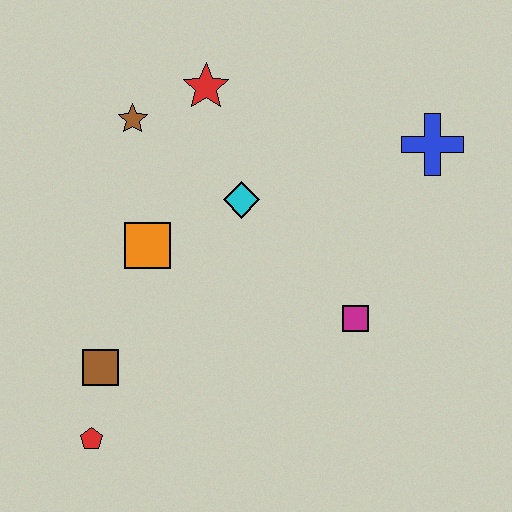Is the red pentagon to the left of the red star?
Yes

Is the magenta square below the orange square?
Yes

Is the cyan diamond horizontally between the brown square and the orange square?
No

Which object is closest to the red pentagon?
The brown square is closest to the red pentagon.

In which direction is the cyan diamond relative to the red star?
The cyan diamond is below the red star.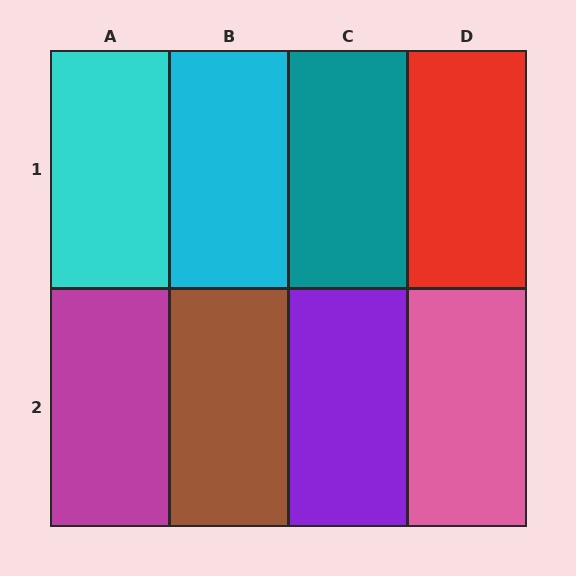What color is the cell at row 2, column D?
Pink.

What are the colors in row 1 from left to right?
Cyan, cyan, teal, red.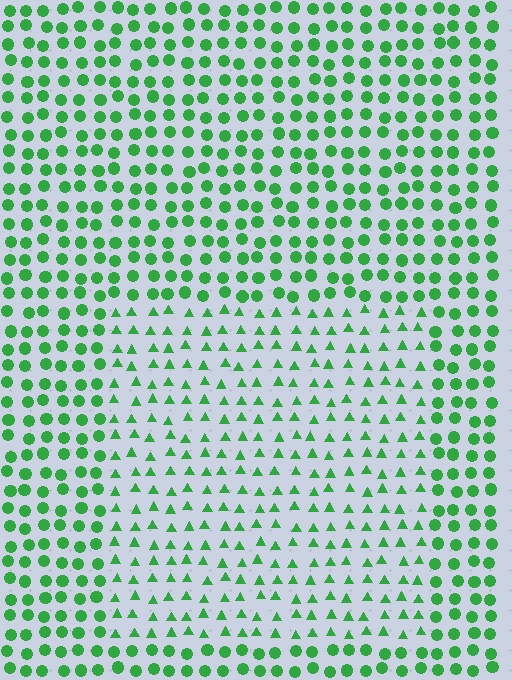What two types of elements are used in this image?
The image uses triangles inside the rectangle region and circles outside it.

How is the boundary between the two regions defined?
The boundary is defined by a change in element shape: triangles inside vs. circles outside. All elements share the same color and spacing.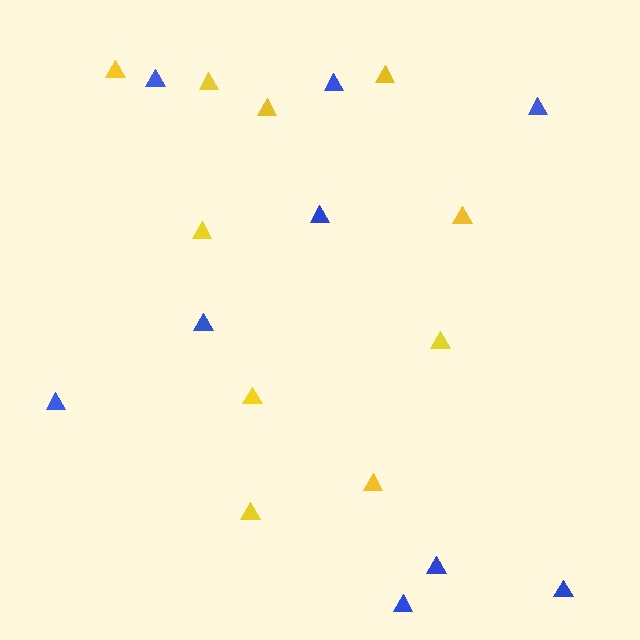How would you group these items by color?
There are 2 groups: one group of yellow triangles (10) and one group of blue triangles (9).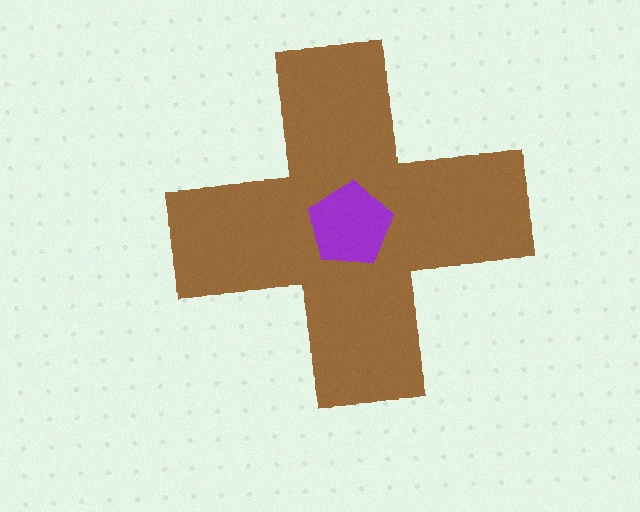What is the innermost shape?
The purple pentagon.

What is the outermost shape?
The brown cross.